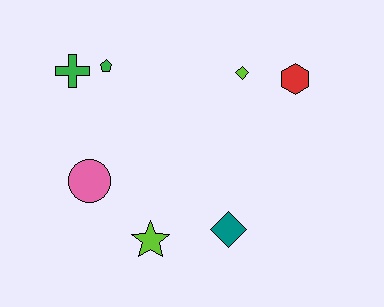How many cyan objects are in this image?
There are no cyan objects.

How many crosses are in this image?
There is 1 cross.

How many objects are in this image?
There are 7 objects.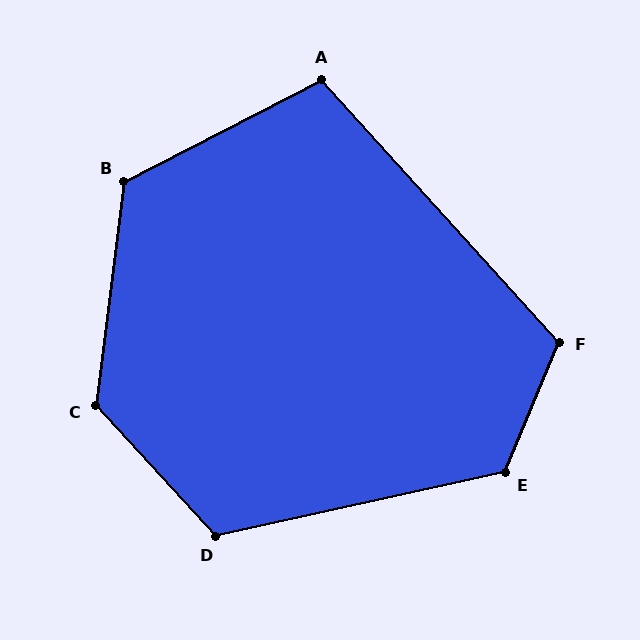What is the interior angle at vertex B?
Approximately 124 degrees (obtuse).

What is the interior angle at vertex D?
Approximately 120 degrees (obtuse).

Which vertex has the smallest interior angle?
A, at approximately 105 degrees.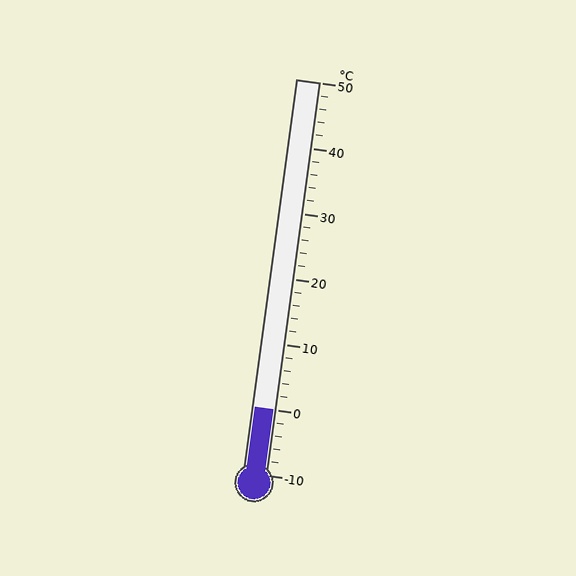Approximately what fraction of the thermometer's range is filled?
The thermometer is filled to approximately 15% of its range.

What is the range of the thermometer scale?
The thermometer scale ranges from -10°C to 50°C.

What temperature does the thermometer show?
The thermometer shows approximately 0°C.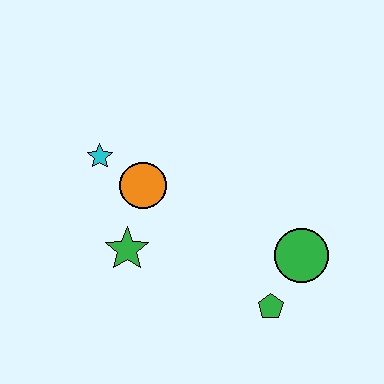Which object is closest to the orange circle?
The cyan star is closest to the orange circle.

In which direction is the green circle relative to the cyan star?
The green circle is to the right of the cyan star.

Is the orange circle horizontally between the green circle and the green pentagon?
No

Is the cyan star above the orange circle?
Yes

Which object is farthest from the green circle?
The cyan star is farthest from the green circle.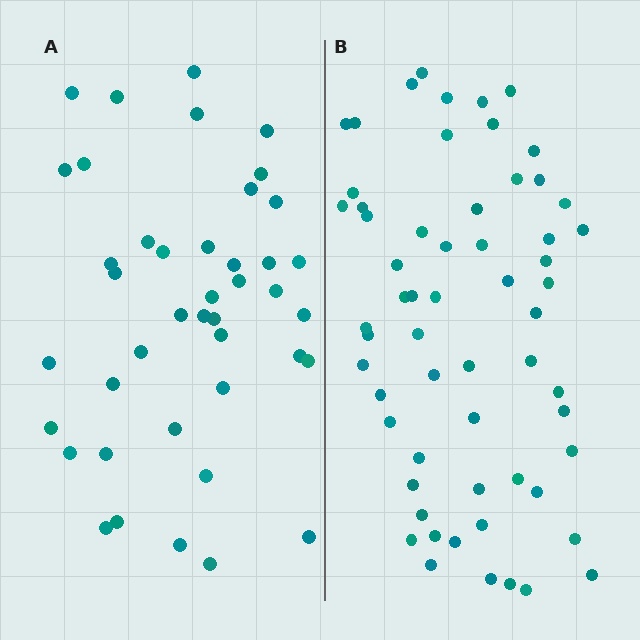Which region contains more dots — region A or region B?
Region B (the right region) has more dots.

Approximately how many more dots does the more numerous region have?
Region B has approximately 20 more dots than region A.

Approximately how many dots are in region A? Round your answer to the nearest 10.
About 40 dots. (The exact count is 42, which rounds to 40.)